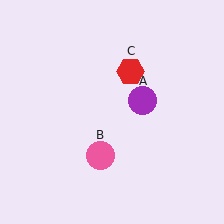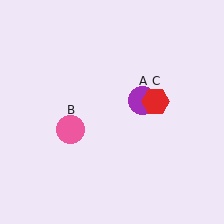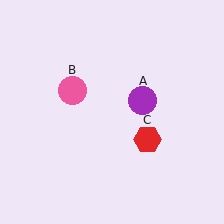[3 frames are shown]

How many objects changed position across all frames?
2 objects changed position: pink circle (object B), red hexagon (object C).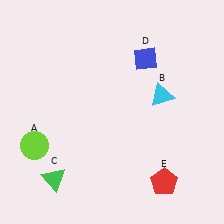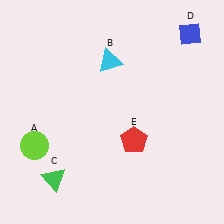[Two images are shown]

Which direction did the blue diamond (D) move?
The blue diamond (D) moved right.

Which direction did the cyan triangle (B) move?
The cyan triangle (B) moved left.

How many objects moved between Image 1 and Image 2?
3 objects moved between the two images.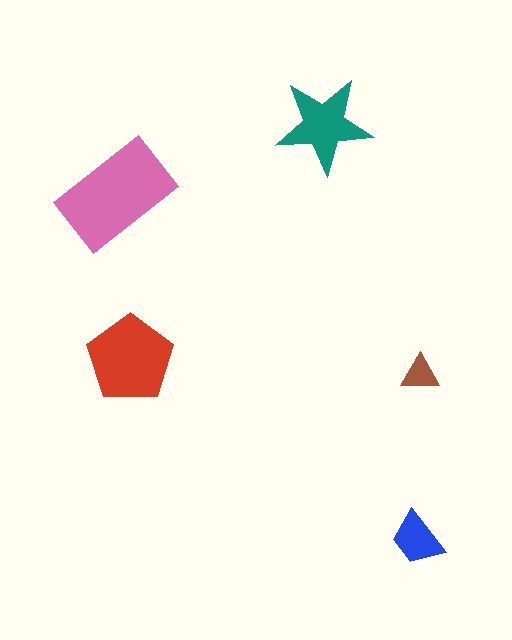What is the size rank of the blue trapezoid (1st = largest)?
4th.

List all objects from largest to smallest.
The pink rectangle, the red pentagon, the teal star, the blue trapezoid, the brown triangle.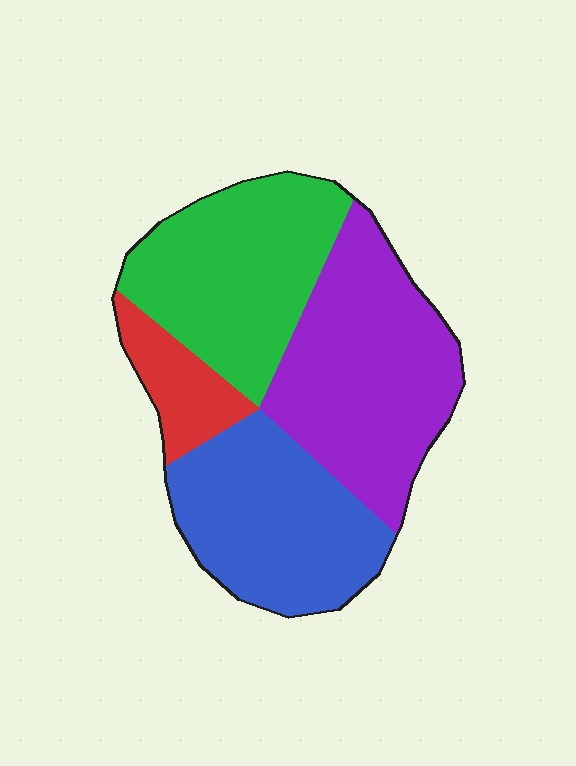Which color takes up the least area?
Red, at roughly 10%.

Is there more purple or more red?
Purple.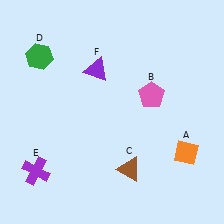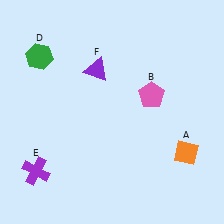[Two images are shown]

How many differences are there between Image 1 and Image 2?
There is 1 difference between the two images.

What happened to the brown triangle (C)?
The brown triangle (C) was removed in Image 2. It was in the bottom-right area of Image 1.